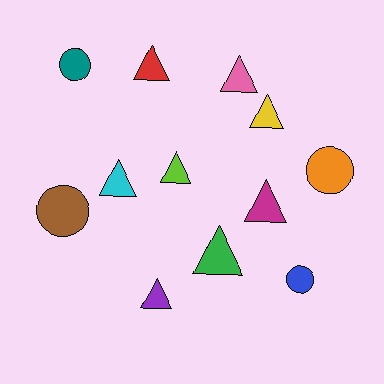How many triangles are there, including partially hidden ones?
There are 8 triangles.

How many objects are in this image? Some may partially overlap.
There are 12 objects.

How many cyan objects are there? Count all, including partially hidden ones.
There is 1 cyan object.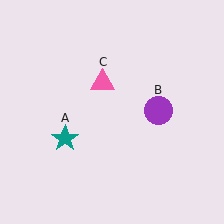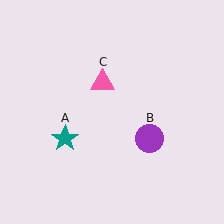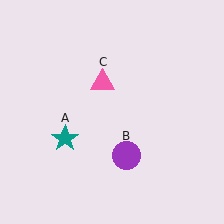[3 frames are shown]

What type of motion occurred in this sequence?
The purple circle (object B) rotated clockwise around the center of the scene.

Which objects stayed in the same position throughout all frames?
Teal star (object A) and pink triangle (object C) remained stationary.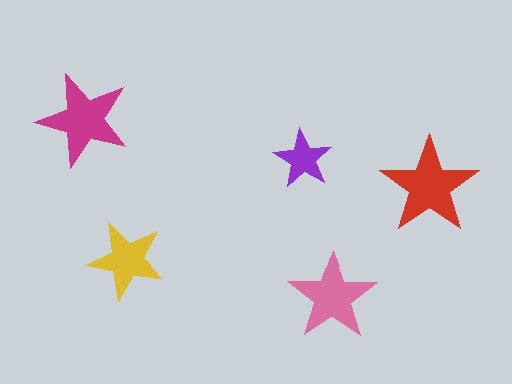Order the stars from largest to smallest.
the red one, the magenta one, the pink one, the yellow one, the purple one.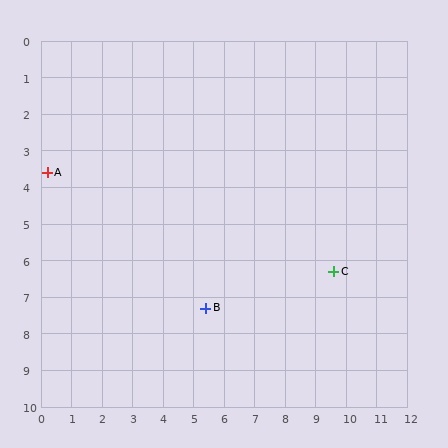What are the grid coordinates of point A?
Point A is at approximately (0.2, 3.6).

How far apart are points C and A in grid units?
Points C and A are about 9.8 grid units apart.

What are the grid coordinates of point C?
Point C is at approximately (9.6, 6.3).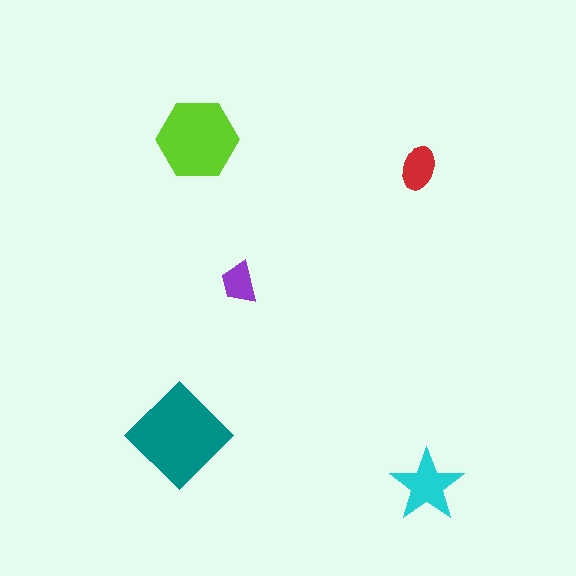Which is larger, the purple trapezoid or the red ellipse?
The red ellipse.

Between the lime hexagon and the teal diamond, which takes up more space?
The teal diamond.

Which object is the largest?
The teal diamond.